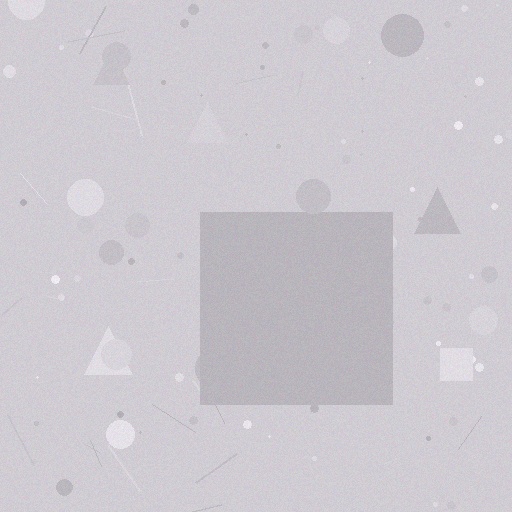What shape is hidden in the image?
A square is hidden in the image.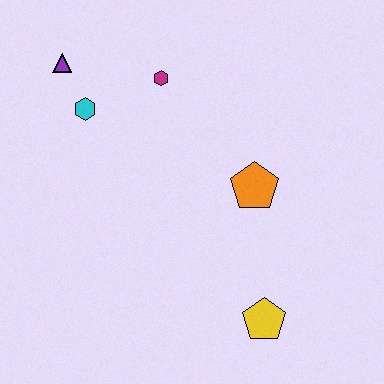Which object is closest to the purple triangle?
The cyan hexagon is closest to the purple triangle.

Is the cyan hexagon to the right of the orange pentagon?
No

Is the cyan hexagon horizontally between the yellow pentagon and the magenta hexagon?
No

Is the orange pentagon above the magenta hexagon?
No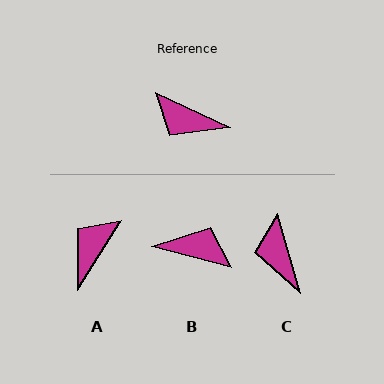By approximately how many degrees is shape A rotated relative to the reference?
Approximately 98 degrees clockwise.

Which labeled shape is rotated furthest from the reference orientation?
B, about 169 degrees away.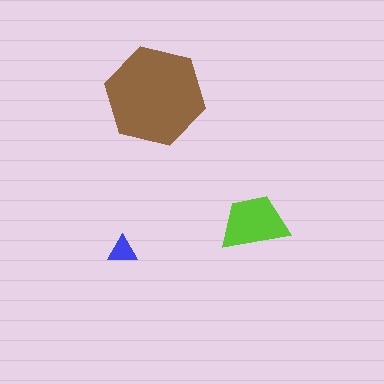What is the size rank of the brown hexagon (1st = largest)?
1st.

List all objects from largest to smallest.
The brown hexagon, the lime trapezoid, the blue triangle.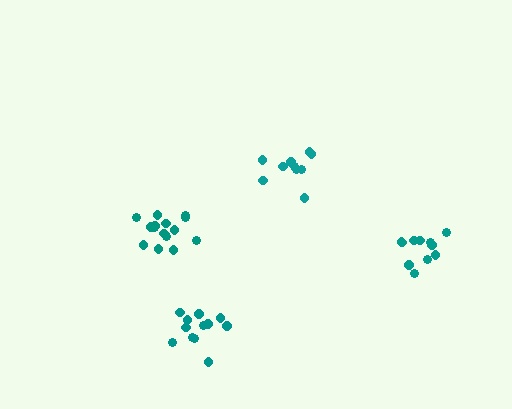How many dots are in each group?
Group 1: 11 dots, Group 2: 10 dots, Group 3: 12 dots, Group 4: 15 dots (48 total).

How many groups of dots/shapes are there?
There are 4 groups.